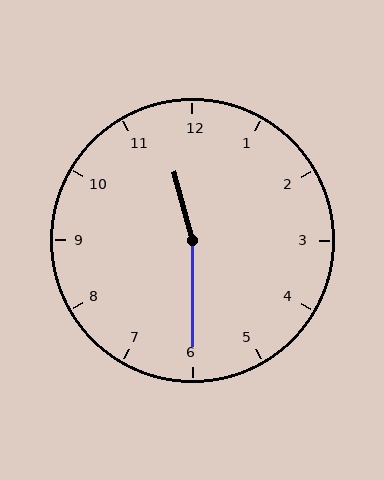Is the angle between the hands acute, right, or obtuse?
It is obtuse.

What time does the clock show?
11:30.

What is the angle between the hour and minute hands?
Approximately 165 degrees.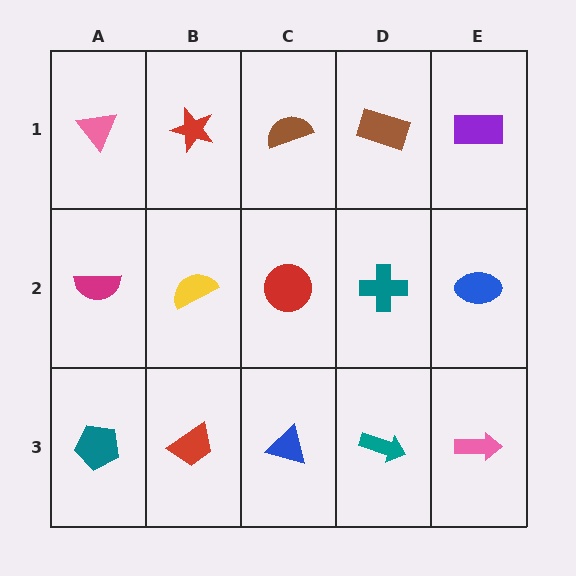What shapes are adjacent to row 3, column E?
A blue ellipse (row 2, column E), a teal arrow (row 3, column D).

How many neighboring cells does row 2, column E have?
3.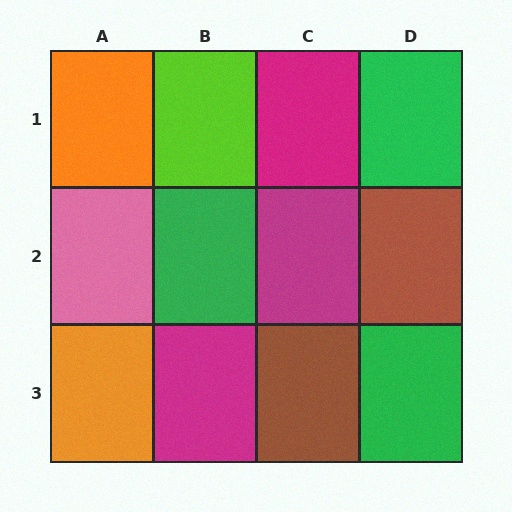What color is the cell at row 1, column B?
Lime.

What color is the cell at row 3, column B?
Magenta.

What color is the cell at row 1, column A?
Orange.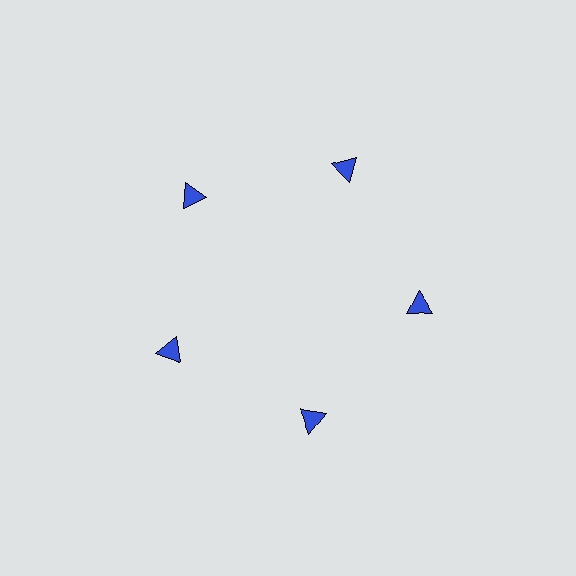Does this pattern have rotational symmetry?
Yes, this pattern has 5-fold rotational symmetry. It looks the same after rotating 72 degrees around the center.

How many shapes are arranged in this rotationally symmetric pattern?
There are 5 shapes, arranged in 5 groups of 1.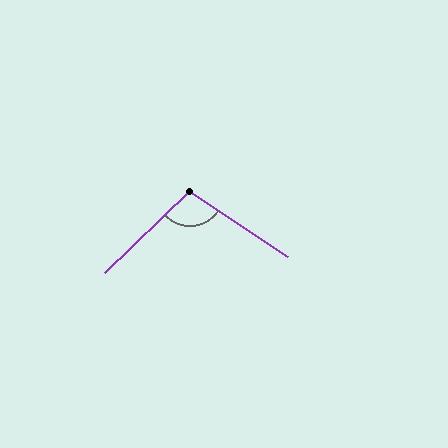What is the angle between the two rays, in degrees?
Approximately 103 degrees.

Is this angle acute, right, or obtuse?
It is obtuse.